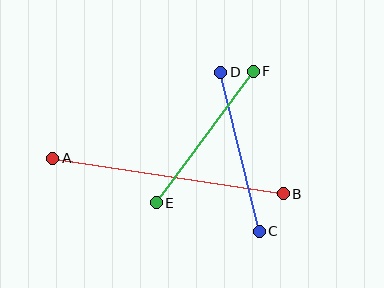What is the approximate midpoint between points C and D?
The midpoint is at approximately (240, 152) pixels.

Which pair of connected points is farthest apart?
Points A and B are farthest apart.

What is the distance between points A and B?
The distance is approximately 233 pixels.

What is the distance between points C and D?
The distance is approximately 164 pixels.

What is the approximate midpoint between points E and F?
The midpoint is at approximately (205, 137) pixels.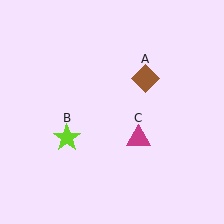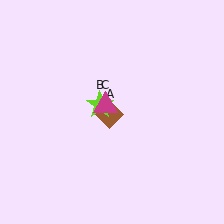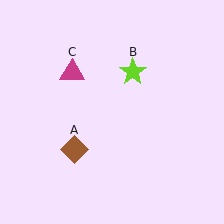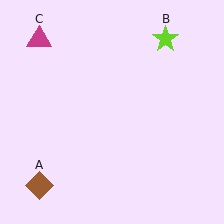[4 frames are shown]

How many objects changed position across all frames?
3 objects changed position: brown diamond (object A), lime star (object B), magenta triangle (object C).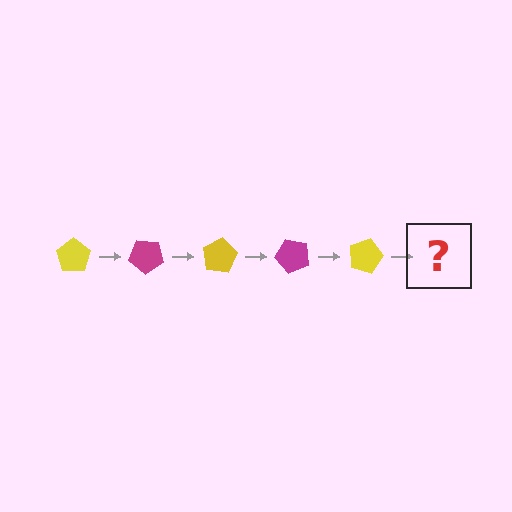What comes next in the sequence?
The next element should be a magenta pentagon, rotated 200 degrees from the start.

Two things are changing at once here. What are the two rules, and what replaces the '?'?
The two rules are that it rotates 40 degrees each step and the color cycles through yellow and magenta. The '?' should be a magenta pentagon, rotated 200 degrees from the start.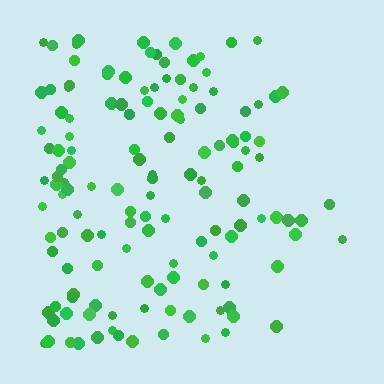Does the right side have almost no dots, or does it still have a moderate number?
Still a moderate number, just noticeably fewer than the left.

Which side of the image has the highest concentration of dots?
The left.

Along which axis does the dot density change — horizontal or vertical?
Horizontal.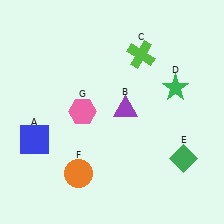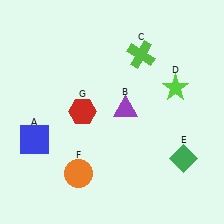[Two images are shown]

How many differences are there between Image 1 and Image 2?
There are 2 differences between the two images.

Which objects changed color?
D changed from green to lime. G changed from pink to red.